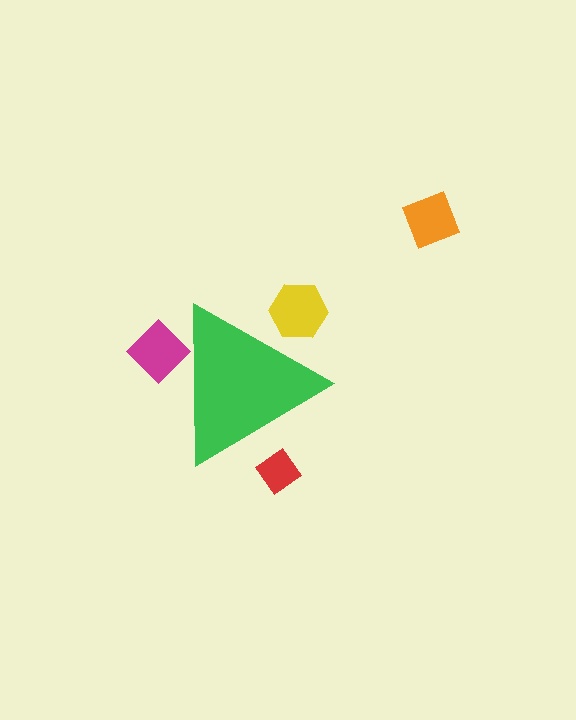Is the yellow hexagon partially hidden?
Yes, the yellow hexagon is partially hidden behind the green triangle.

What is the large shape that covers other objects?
A green triangle.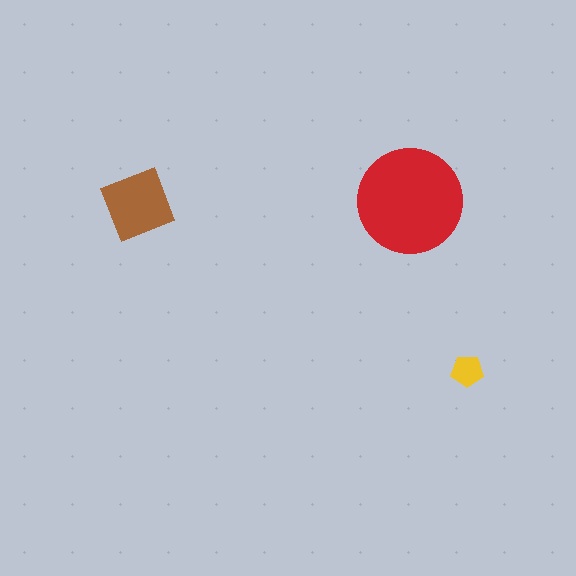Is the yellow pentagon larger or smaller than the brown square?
Smaller.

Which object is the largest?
The red circle.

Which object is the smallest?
The yellow pentagon.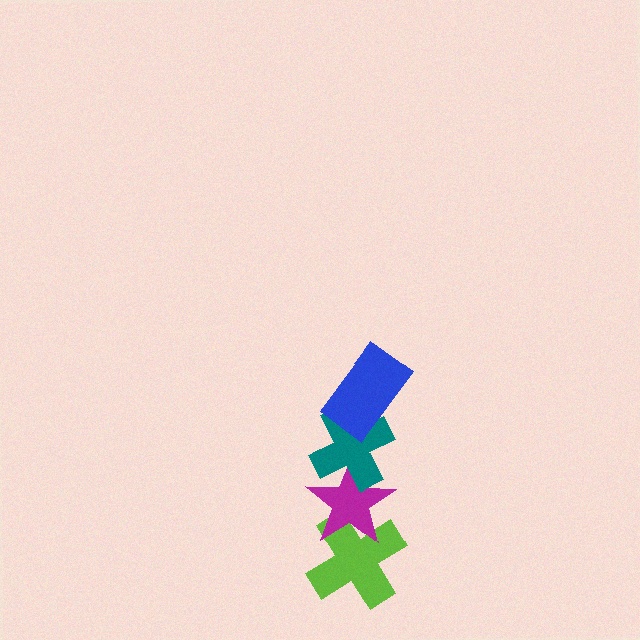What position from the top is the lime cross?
The lime cross is 4th from the top.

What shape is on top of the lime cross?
The magenta star is on top of the lime cross.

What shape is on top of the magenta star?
The teal cross is on top of the magenta star.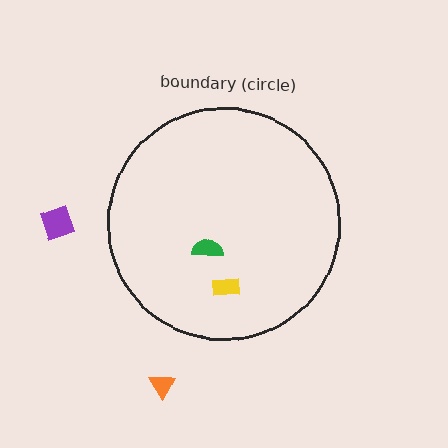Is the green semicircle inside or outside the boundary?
Inside.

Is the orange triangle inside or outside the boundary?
Outside.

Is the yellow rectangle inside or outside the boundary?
Inside.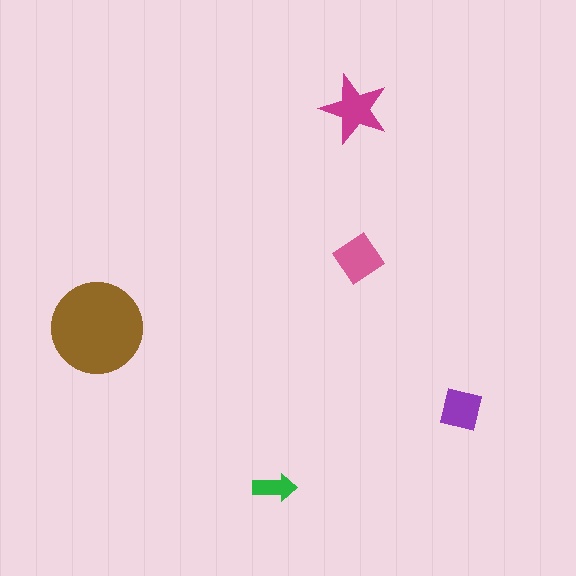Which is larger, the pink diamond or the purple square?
The pink diamond.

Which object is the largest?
The brown circle.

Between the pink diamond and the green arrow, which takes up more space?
The pink diamond.